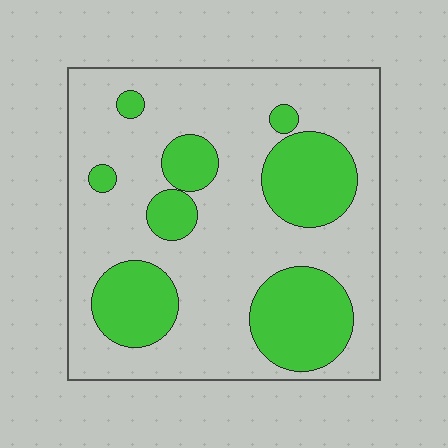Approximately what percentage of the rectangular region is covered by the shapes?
Approximately 30%.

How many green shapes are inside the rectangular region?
8.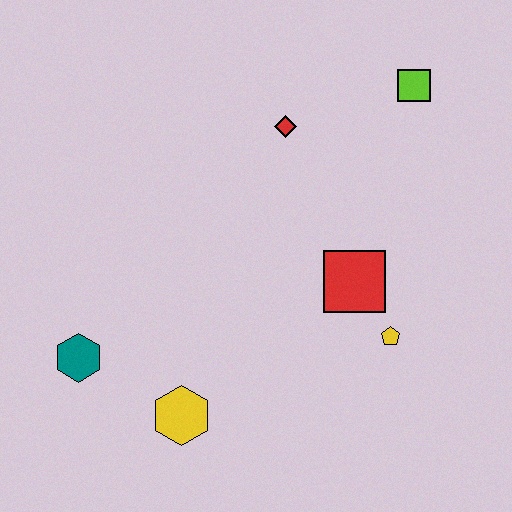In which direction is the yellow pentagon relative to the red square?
The yellow pentagon is below the red square.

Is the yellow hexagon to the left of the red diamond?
Yes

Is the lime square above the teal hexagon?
Yes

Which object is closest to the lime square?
The red diamond is closest to the lime square.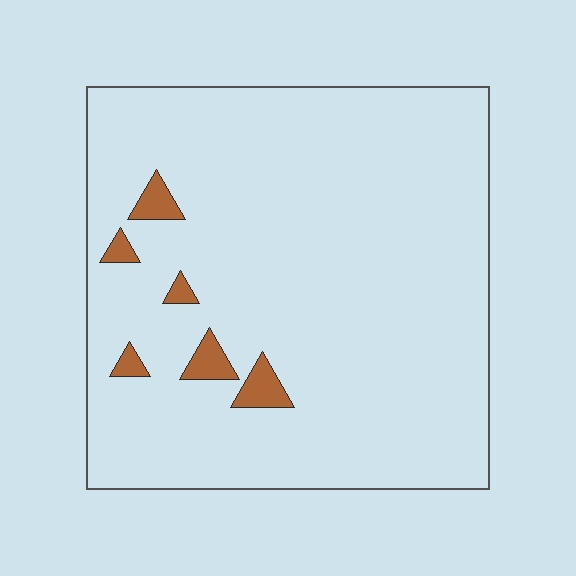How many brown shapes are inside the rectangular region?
6.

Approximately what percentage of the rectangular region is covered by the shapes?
Approximately 5%.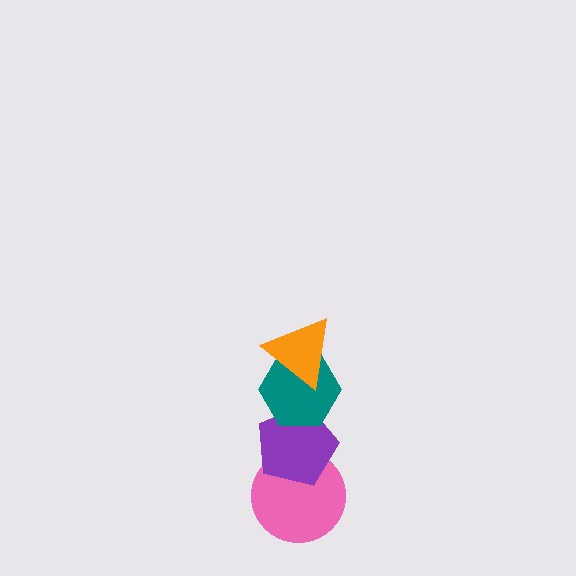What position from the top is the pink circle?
The pink circle is 4th from the top.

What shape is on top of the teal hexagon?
The orange triangle is on top of the teal hexagon.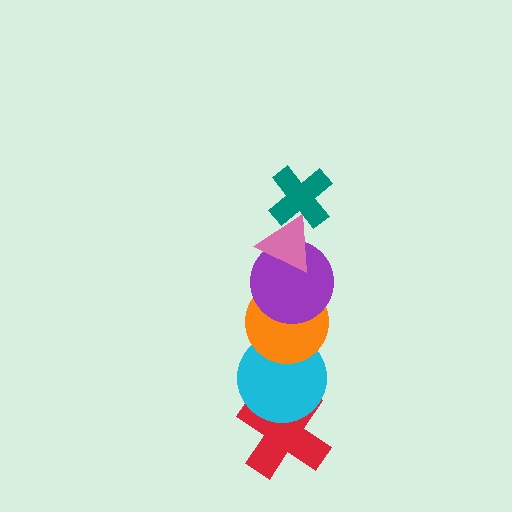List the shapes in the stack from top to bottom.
From top to bottom: the teal cross, the pink triangle, the purple circle, the orange circle, the cyan circle, the red cross.